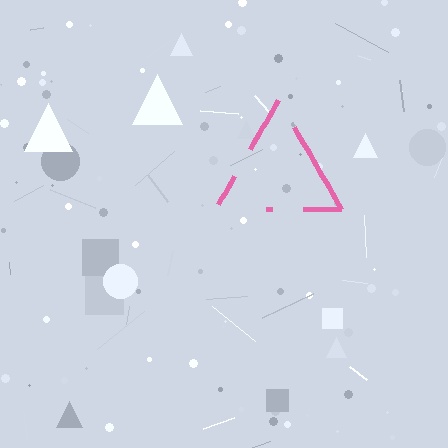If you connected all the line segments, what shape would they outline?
They would outline a triangle.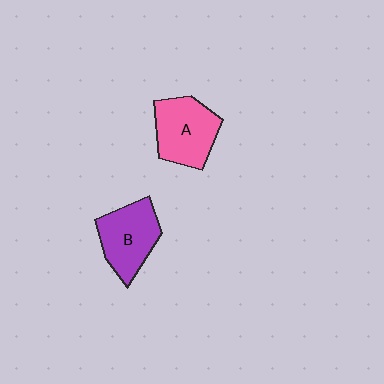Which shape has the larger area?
Shape A (pink).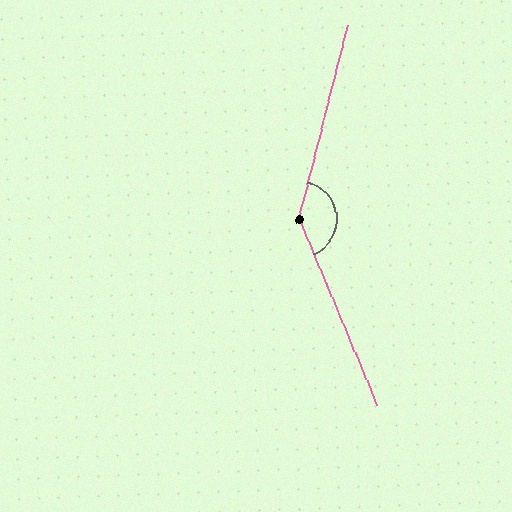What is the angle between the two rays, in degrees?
Approximately 143 degrees.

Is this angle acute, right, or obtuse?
It is obtuse.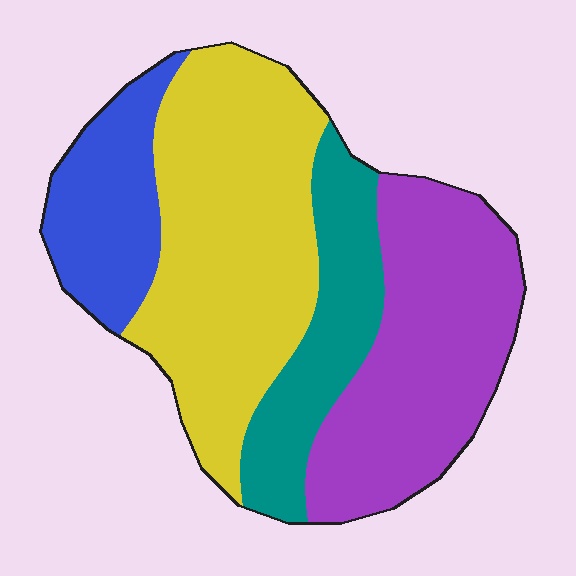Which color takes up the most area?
Yellow, at roughly 40%.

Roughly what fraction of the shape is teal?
Teal takes up about one sixth (1/6) of the shape.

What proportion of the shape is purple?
Purple takes up about one third (1/3) of the shape.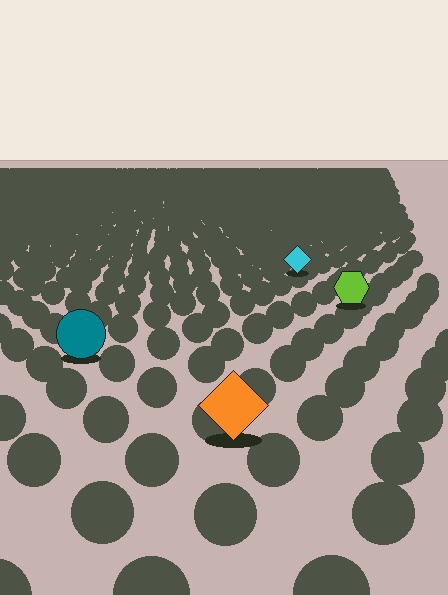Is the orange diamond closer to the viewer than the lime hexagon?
Yes. The orange diamond is closer — you can tell from the texture gradient: the ground texture is coarser near it.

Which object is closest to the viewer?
The orange diamond is closest. The texture marks near it are larger and more spread out.